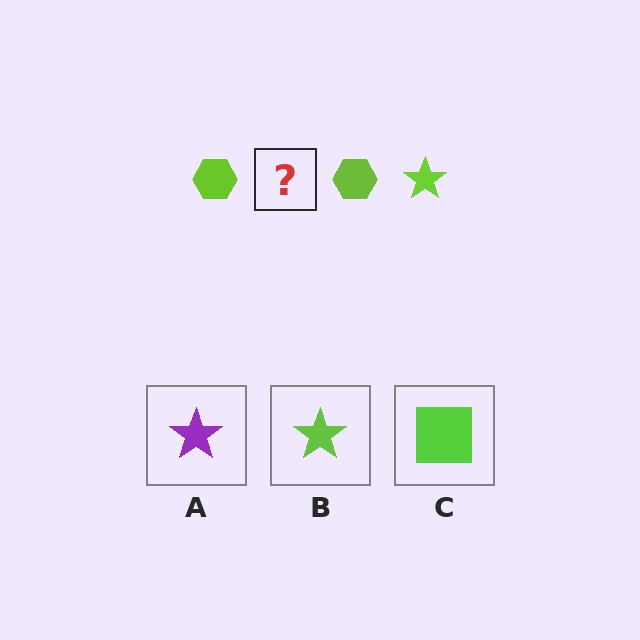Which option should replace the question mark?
Option B.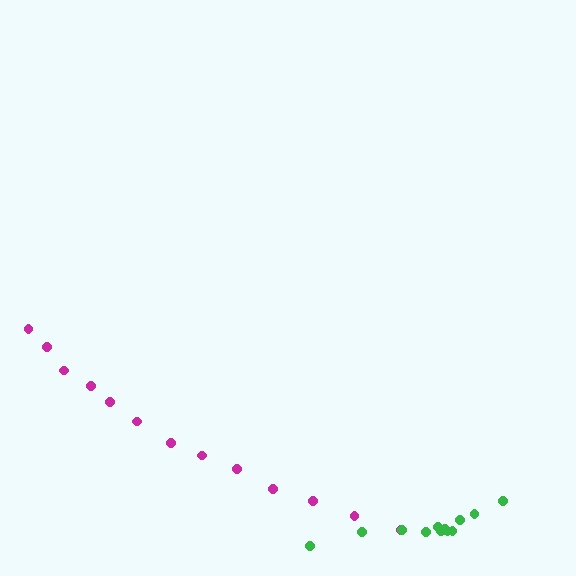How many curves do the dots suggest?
There are 2 distinct paths.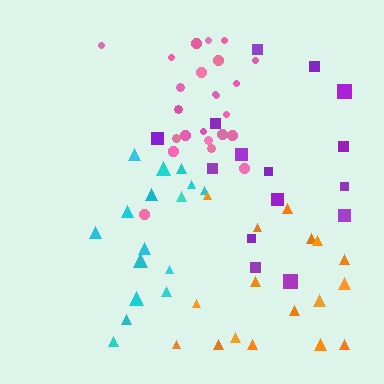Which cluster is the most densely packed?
Pink.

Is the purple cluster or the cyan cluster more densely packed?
Cyan.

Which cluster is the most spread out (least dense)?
Purple.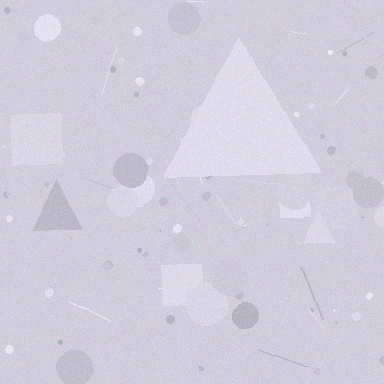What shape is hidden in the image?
A triangle is hidden in the image.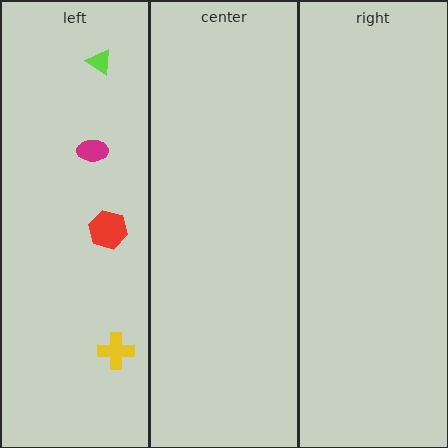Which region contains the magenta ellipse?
The left region.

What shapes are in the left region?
The magenta ellipse, the red hexagon, the yellow cross, the lime triangle.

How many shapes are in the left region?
4.